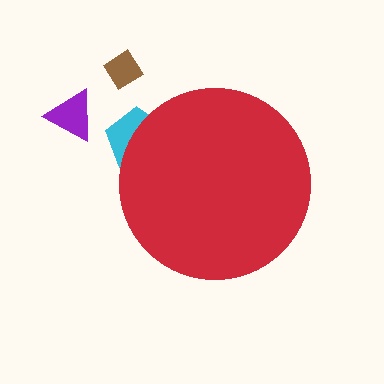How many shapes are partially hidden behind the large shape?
1 shape is partially hidden.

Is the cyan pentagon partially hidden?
Yes, the cyan pentagon is partially hidden behind the red circle.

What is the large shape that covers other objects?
A red circle.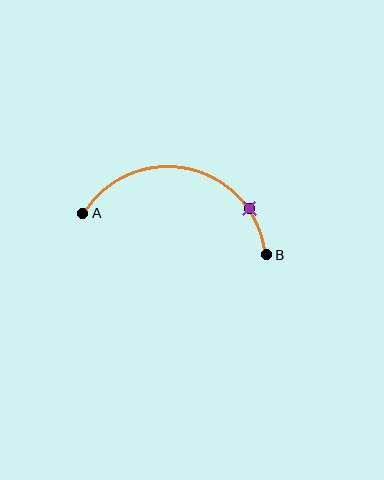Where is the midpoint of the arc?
The arc midpoint is the point on the curve farthest from the straight line joining A and B. It sits above that line.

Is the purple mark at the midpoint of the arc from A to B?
No. The purple mark lies on the arc but is closer to endpoint B. The arc midpoint would be at the point on the curve equidistant along the arc from both A and B.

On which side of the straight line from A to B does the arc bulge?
The arc bulges above the straight line connecting A and B.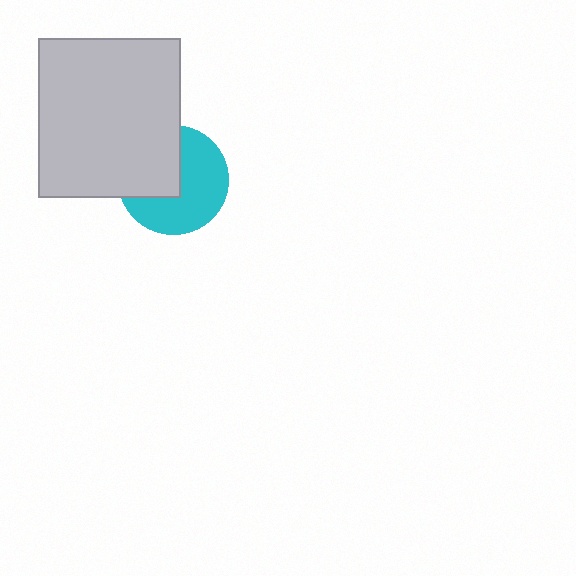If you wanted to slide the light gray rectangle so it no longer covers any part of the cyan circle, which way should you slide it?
Slide it toward the upper-left — that is the most direct way to separate the two shapes.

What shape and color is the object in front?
The object in front is a light gray rectangle.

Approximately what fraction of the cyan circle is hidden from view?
Roughly 41% of the cyan circle is hidden behind the light gray rectangle.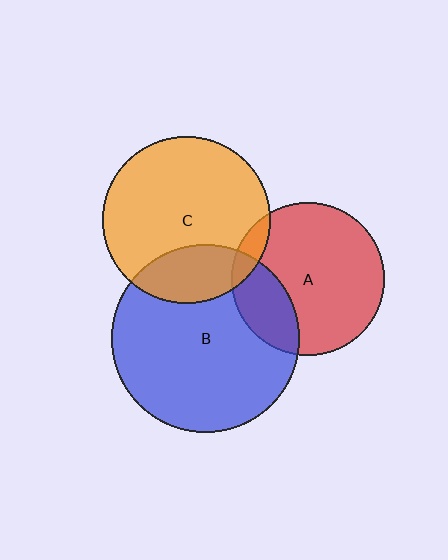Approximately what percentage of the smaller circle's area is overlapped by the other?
Approximately 10%.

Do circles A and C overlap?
Yes.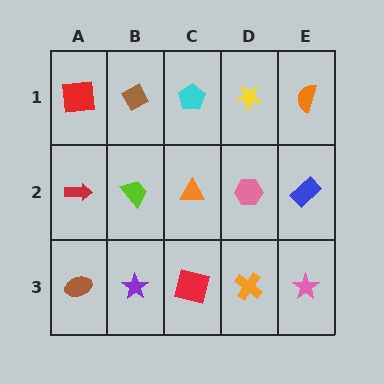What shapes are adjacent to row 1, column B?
A lime trapezoid (row 2, column B), a red square (row 1, column A), a cyan pentagon (row 1, column C).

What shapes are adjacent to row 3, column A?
A red arrow (row 2, column A), a purple star (row 3, column B).